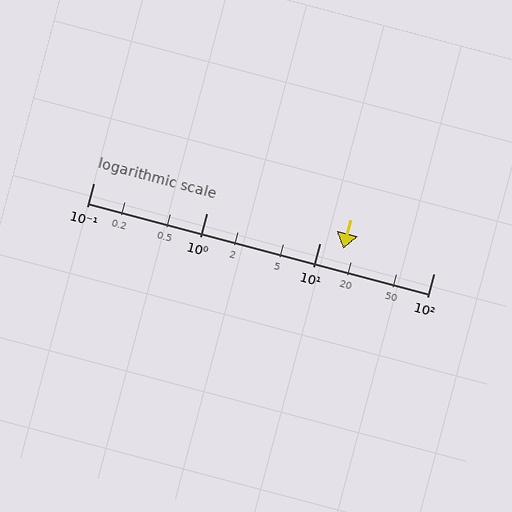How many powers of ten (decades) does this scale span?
The scale spans 3 decades, from 0.1 to 100.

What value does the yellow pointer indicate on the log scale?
The pointer indicates approximately 16.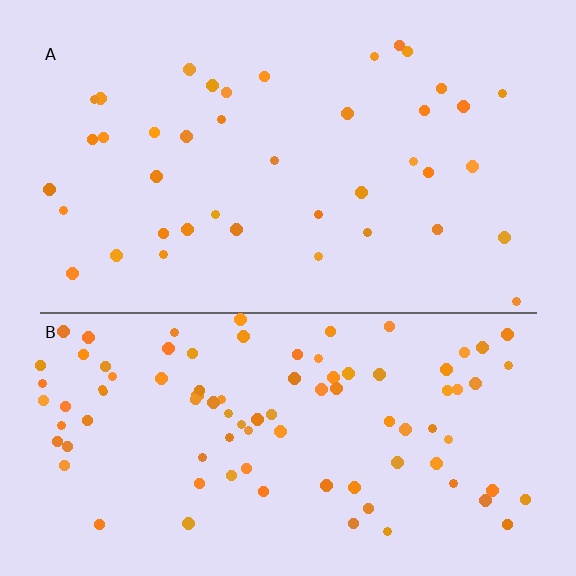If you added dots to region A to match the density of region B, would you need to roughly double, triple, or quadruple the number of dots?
Approximately double.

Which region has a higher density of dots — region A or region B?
B (the bottom).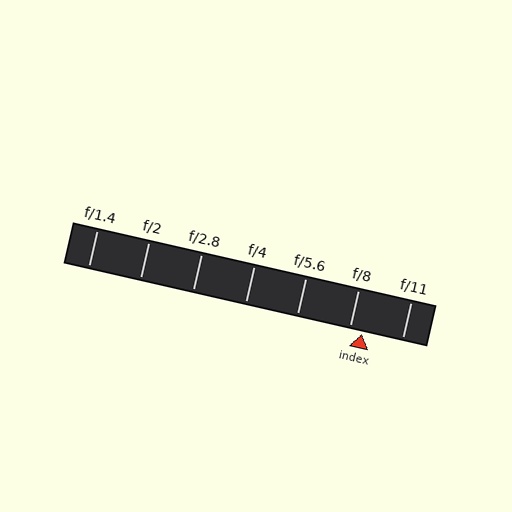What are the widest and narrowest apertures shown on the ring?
The widest aperture shown is f/1.4 and the narrowest is f/11.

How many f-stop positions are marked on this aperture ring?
There are 7 f-stop positions marked.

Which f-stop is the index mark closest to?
The index mark is closest to f/8.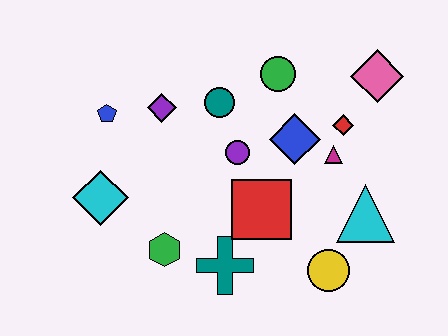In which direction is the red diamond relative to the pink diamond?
The red diamond is below the pink diamond.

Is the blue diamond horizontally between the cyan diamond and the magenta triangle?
Yes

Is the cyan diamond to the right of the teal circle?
No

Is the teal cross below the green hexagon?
Yes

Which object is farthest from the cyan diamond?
The pink diamond is farthest from the cyan diamond.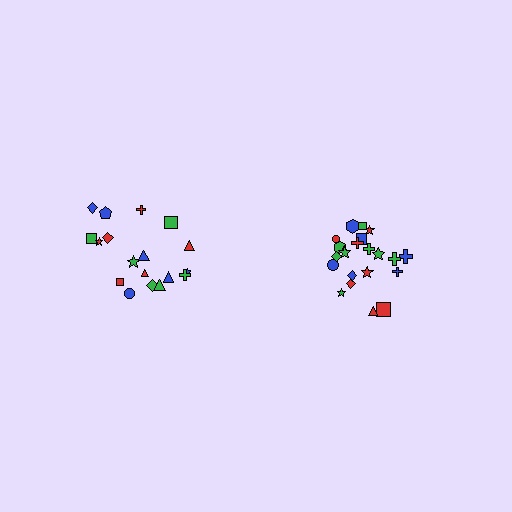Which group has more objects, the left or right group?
The right group.